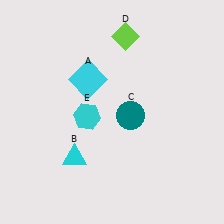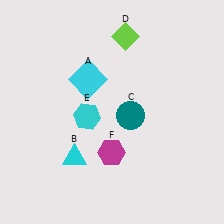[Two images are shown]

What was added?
A magenta hexagon (F) was added in Image 2.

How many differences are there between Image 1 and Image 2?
There is 1 difference between the two images.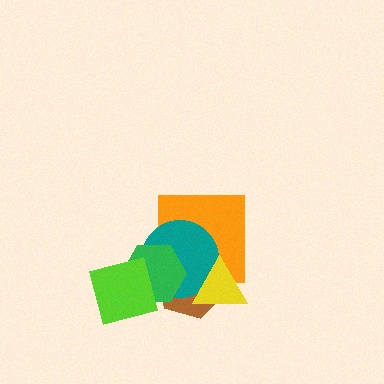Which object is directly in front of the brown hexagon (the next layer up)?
The teal circle is directly in front of the brown hexagon.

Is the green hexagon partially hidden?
Yes, it is partially covered by another shape.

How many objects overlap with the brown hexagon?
4 objects overlap with the brown hexagon.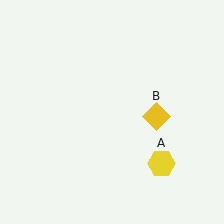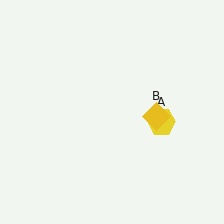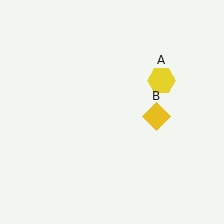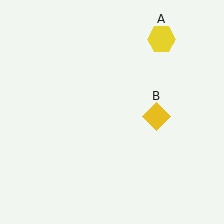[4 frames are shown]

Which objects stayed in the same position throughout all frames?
Yellow diamond (object B) remained stationary.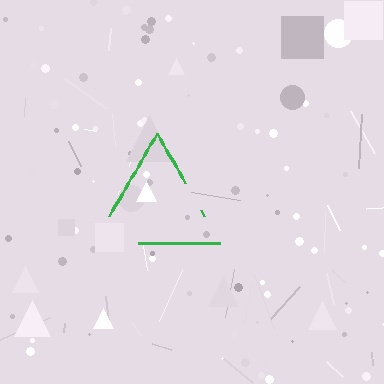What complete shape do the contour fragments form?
The contour fragments form a triangle.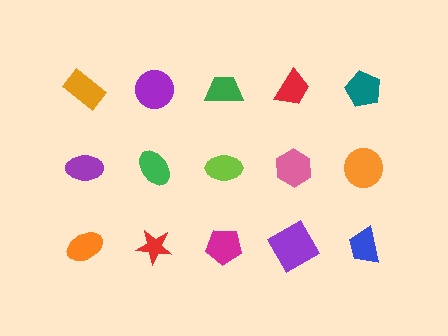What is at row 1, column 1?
An orange rectangle.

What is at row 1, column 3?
A green trapezoid.